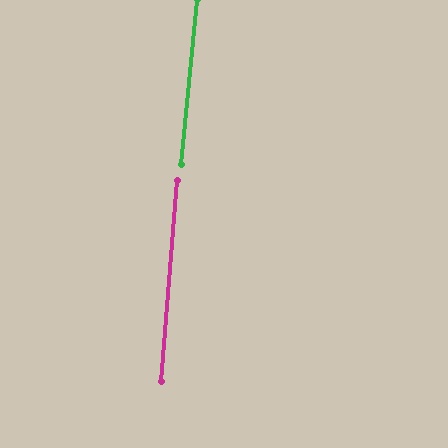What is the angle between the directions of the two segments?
Approximately 1 degree.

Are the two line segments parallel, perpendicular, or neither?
Parallel — their directions differ by only 0.7°.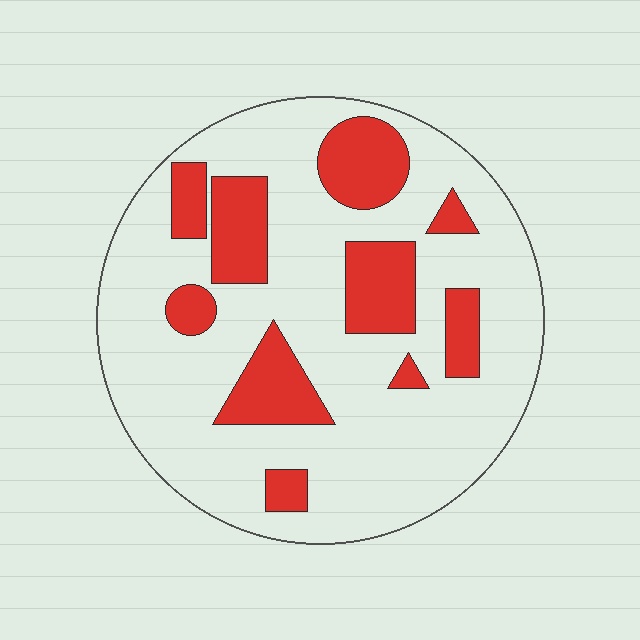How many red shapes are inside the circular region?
10.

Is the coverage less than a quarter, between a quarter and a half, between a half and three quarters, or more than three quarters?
Less than a quarter.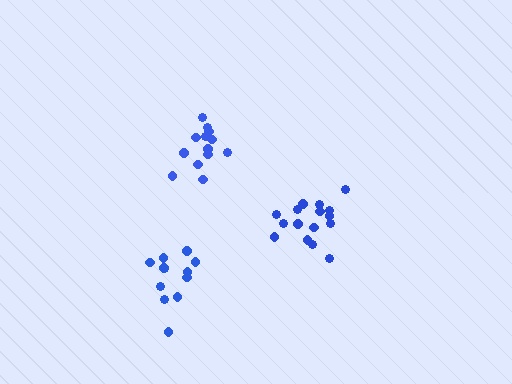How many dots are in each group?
Group 1: 13 dots, Group 2: 16 dots, Group 3: 12 dots (41 total).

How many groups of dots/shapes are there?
There are 3 groups.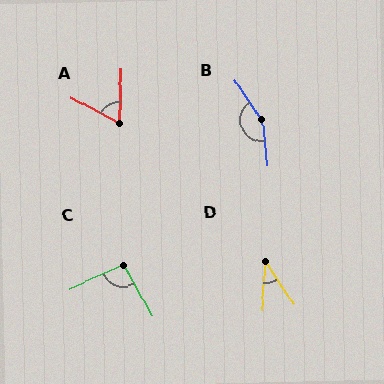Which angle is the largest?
B, at approximately 152 degrees.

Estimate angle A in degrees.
Approximately 64 degrees.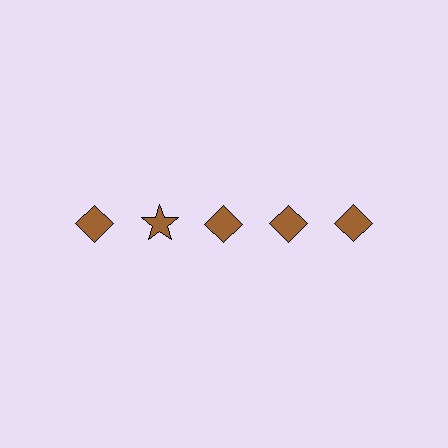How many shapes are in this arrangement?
There are 5 shapes arranged in a grid pattern.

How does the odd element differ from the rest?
It has a different shape: star instead of diamond.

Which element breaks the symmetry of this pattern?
The brown star in the top row, second from left column breaks the symmetry. All other shapes are brown diamonds.